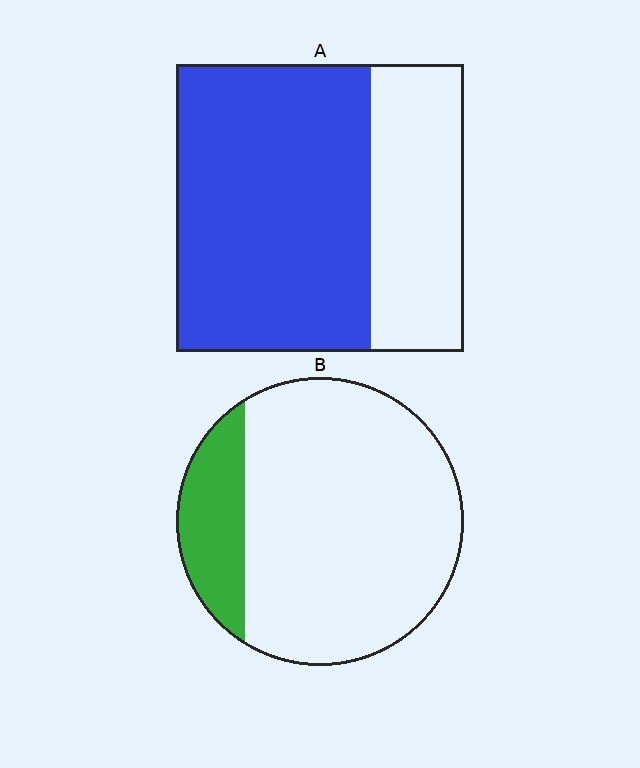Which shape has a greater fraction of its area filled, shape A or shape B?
Shape A.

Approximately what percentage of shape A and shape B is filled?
A is approximately 70% and B is approximately 20%.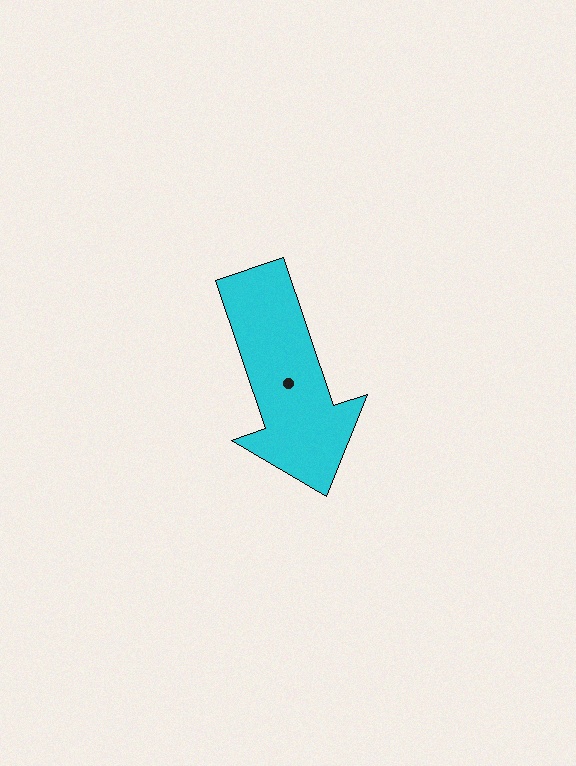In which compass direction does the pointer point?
South.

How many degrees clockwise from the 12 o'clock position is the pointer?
Approximately 161 degrees.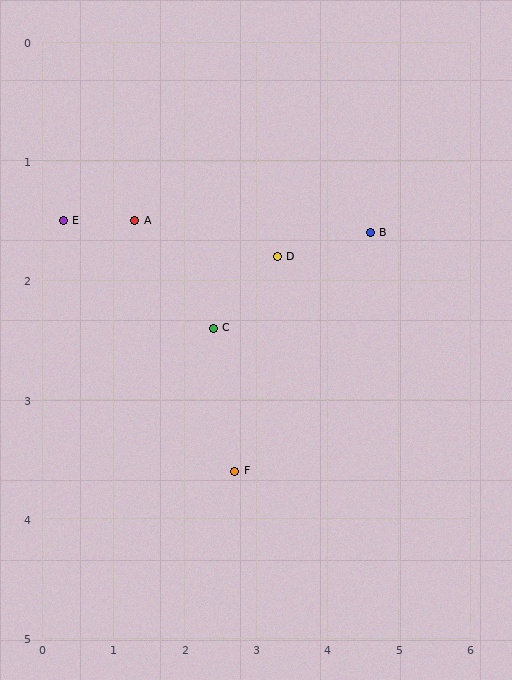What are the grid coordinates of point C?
Point C is at approximately (2.4, 2.4).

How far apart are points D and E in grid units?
Points D and E are about 3.0 grid units apart.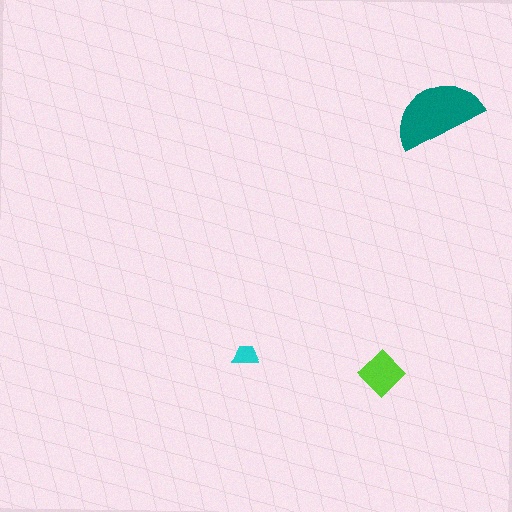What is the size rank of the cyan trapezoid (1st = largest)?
3rd.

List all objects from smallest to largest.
The cyan trapezoid, the lime diamond, the teal semicircle.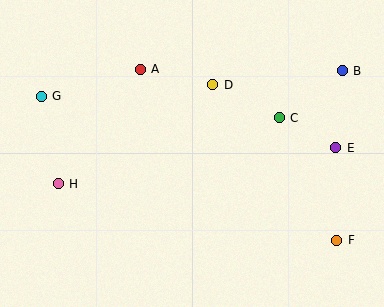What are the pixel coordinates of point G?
Point G is at (41, 96).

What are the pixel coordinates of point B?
Point B is at (342, 71).